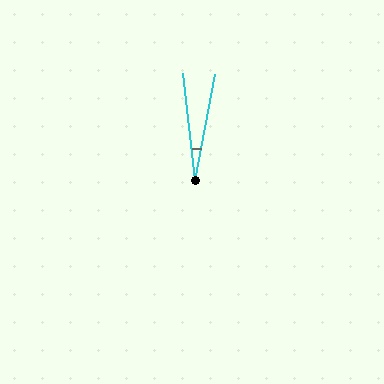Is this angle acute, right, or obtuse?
It is acute.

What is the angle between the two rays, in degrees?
Approximately 17 degrees.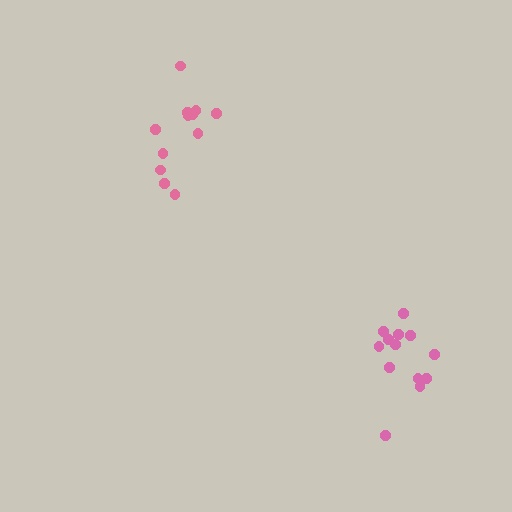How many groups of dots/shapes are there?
There are 2 groups.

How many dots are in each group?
Group 1: 12 dots, Group 2: 13 dots (25 total).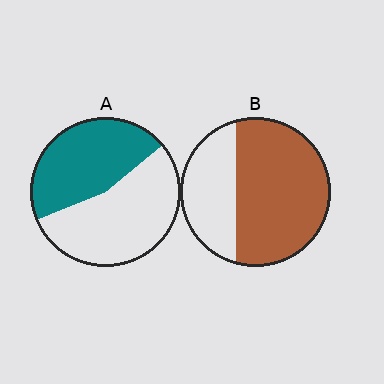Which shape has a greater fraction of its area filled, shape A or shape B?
Shape B.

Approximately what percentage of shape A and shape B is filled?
A is approximately 45% and B is approximately 65%.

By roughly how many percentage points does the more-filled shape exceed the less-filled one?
By roughly 20 percentage points (B over A).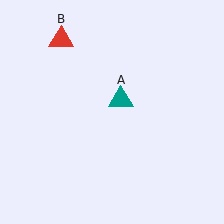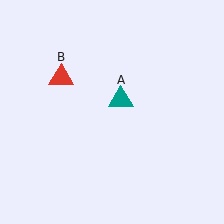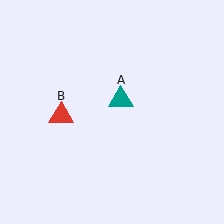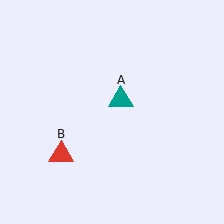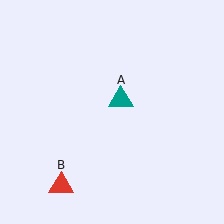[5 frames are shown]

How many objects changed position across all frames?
1 object changed position: red triangle (object B).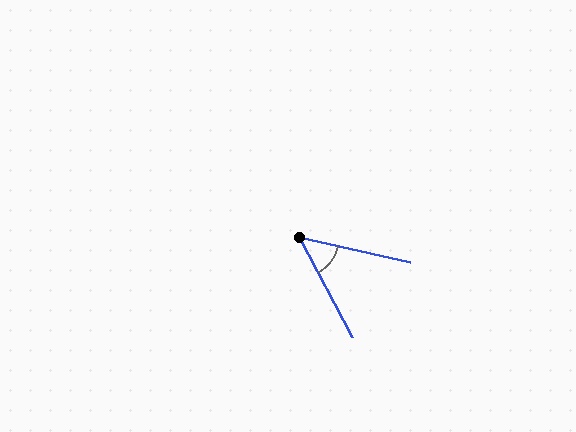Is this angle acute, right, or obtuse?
It is acute.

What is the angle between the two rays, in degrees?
Approximately 49 degrees.